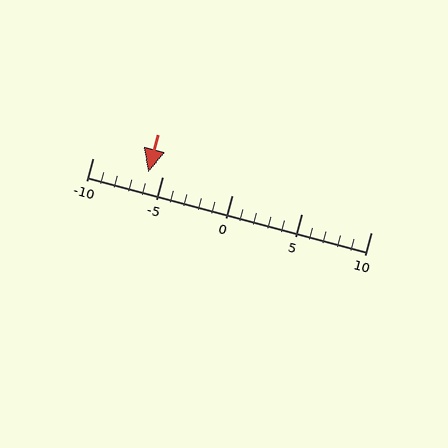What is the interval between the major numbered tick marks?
The major tick marks are spaced 5 units apart.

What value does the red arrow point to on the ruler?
The red arrow points to approximately -6.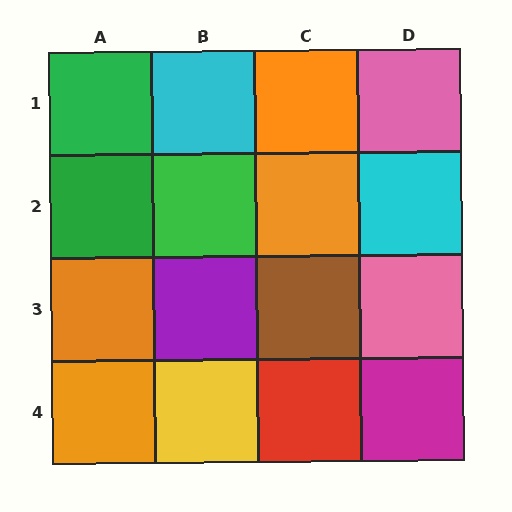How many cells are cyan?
2 cells are cyan.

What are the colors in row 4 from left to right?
Orange, yellow, red, magenta.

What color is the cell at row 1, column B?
Cyan.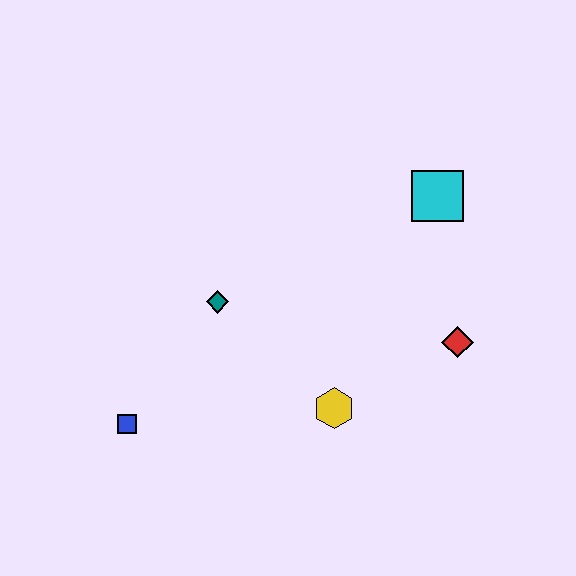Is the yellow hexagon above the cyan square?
No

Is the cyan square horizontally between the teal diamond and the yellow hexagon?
No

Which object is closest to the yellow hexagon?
The red diamond is closest to the yellow hexagon.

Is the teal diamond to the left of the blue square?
No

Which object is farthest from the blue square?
The cyan square is farthest from the blue square.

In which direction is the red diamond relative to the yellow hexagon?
The red diamond is to the right of the yellow hexagon.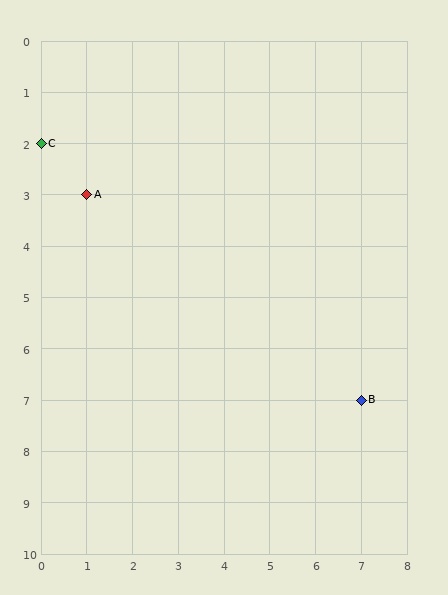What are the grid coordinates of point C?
Point C is at grid coordinates (0, 2).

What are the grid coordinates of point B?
Point B is at grid coordinates (7, 7).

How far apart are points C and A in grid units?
Points C and A are 1 column and 1 row apart (about 1.4 grid units diagonally).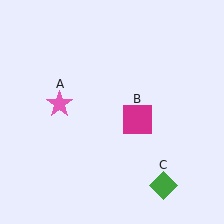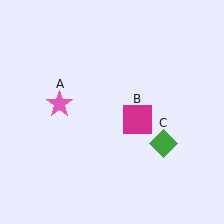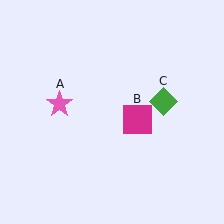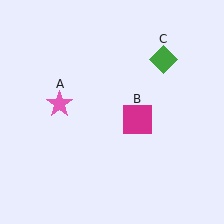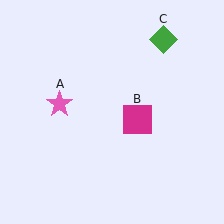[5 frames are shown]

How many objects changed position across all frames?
1 object changed position: green diamond (object C).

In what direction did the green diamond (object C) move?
The green diamond (object C) moved up.